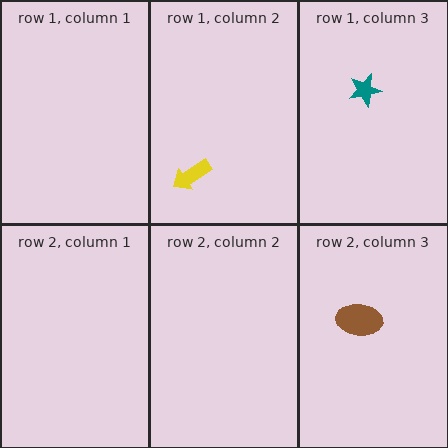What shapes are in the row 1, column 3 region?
The teal star.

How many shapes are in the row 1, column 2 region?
1.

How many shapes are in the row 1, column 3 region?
1.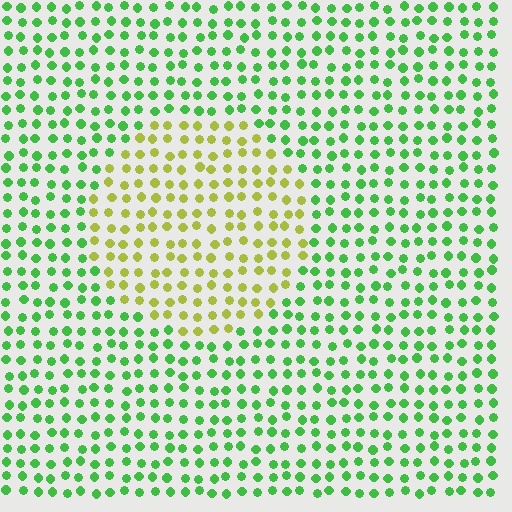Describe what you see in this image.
The image is filled with small green elements in a uniform arrangement. A circle-shaped region is visible where the elements are tinted to a slightly different hue, forming a subtle color boundary.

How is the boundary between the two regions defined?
The boundary is defined purely by a slight shift in hue (about 51 degrees). Spacing, size, and orientation are identical on both sides.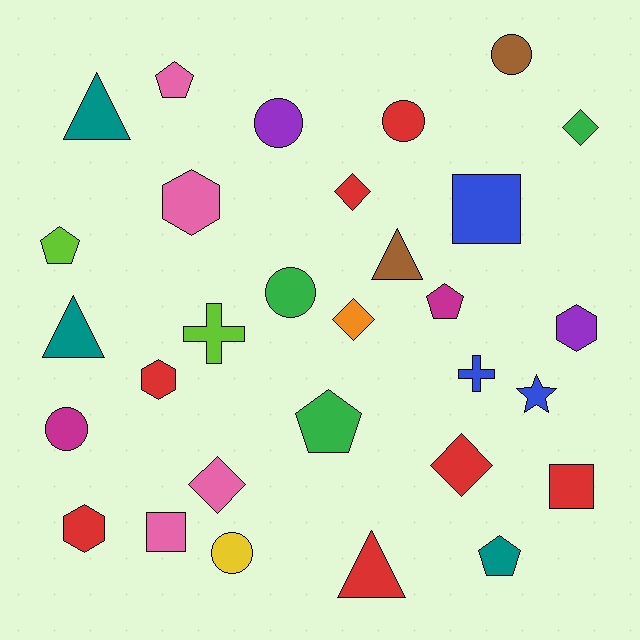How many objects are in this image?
There are 30 objects.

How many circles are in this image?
There are 6 circles.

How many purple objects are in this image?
There are 2 purple objects.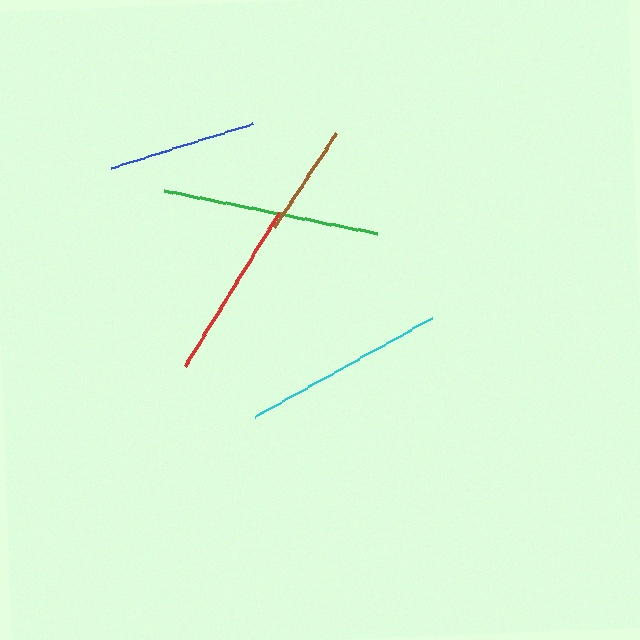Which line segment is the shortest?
The brown line is the shortest at approximately 112 pixels.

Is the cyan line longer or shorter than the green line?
The green line is longer than the cyan line.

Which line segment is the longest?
The green line is the longest at approximately 217 pixels.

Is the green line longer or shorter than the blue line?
The green line is longer than the blue line.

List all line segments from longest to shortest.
From longest to shortest: green, cyan, red, blue, brown.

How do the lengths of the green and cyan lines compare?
The green and cyan lines are approximately the same length.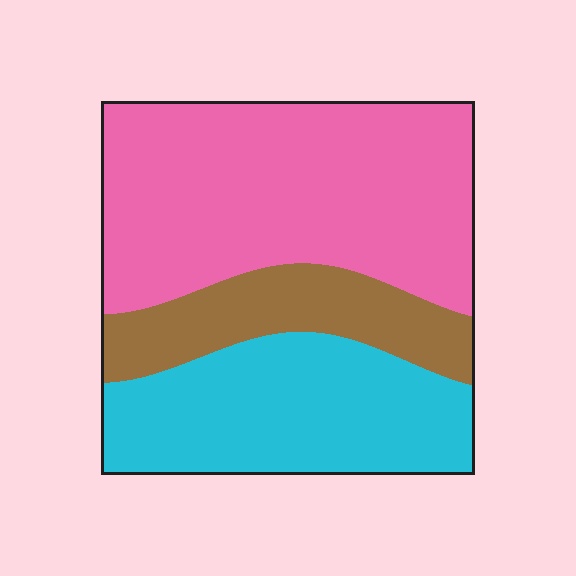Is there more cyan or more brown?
Cyan.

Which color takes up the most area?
Pink, at roughly 50%.